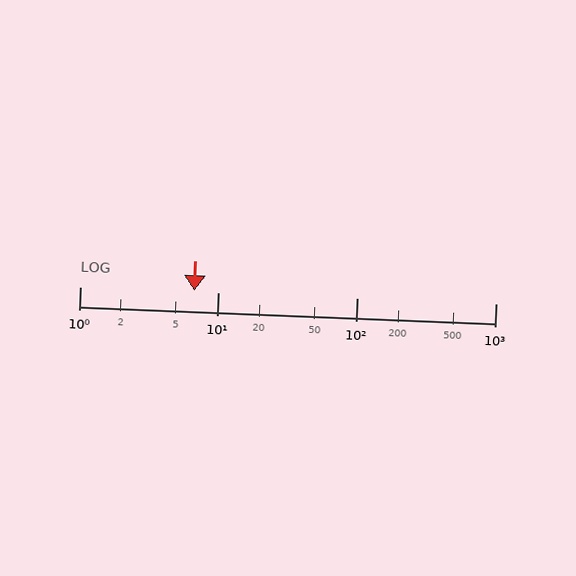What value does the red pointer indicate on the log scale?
The pointer indicates approximately 6.7.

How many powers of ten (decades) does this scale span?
The scale spans 3 decades, from 1 to 1000.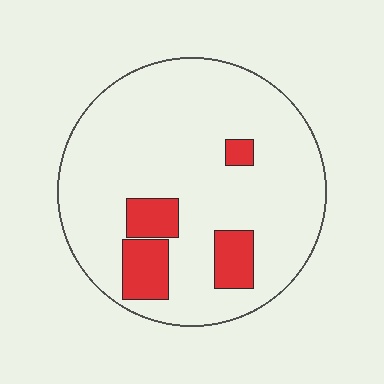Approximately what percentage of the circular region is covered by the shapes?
Approximately 15%.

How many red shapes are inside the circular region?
4.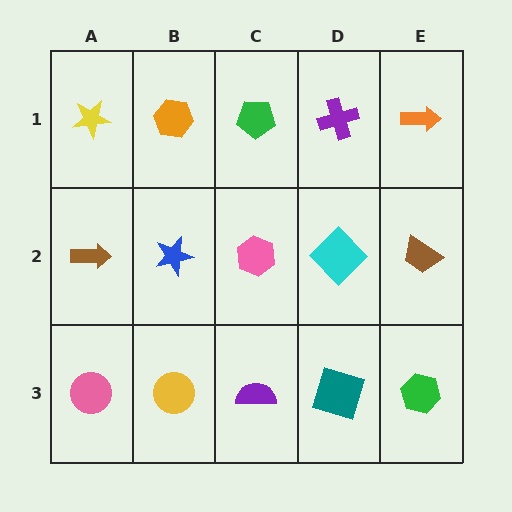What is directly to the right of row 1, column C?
A purple cross.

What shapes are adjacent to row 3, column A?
A brown arrow (row 2, column A), a yellow circle (row 3, column B).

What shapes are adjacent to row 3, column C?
A pink hexagon (row 2, column C), a yellow circle (row 3, column B), a teal square (row 3, column D).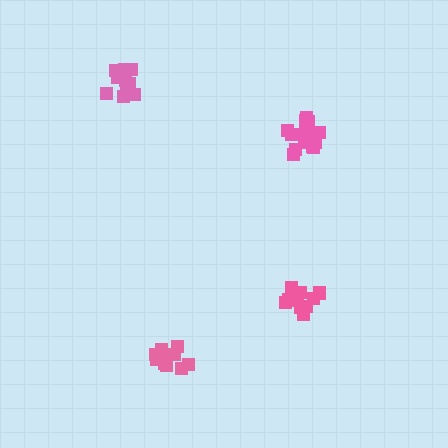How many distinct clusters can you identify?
There are 4 distinct clusters.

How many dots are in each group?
Group 1: 16 dots, Group 2: 12 dots, Group 3: 11 dots, Group 4: 13 dots (52 total).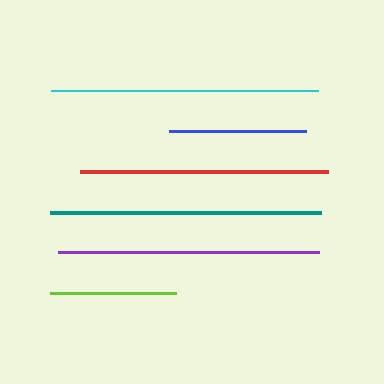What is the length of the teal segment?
The teal segment is approximately 271 pixels long.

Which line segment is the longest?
The teal line is the longest at approximately 271 pixels.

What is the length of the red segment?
The red segment is approximately 248 pixels long.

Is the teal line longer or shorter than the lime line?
The teal line is longer than the lime line.